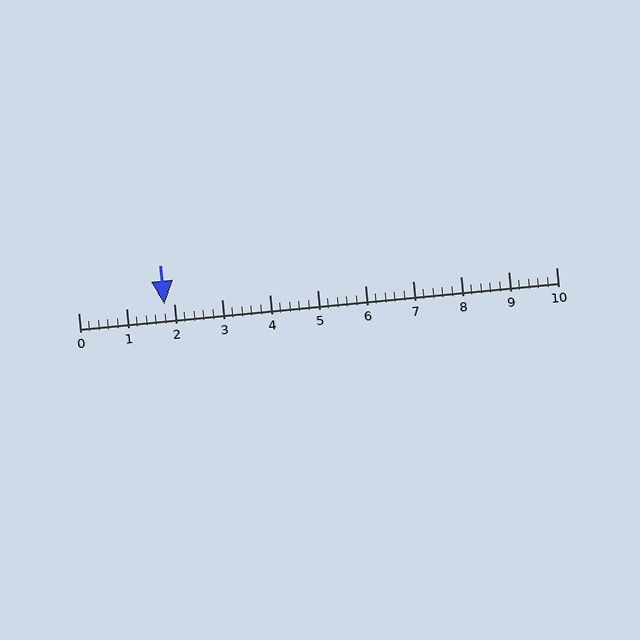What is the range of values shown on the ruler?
The ruler shows values from 0 to 10.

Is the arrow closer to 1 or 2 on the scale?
The arrow is closer to 2.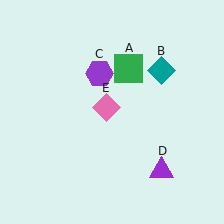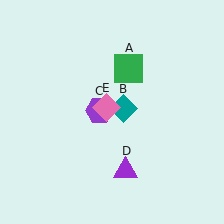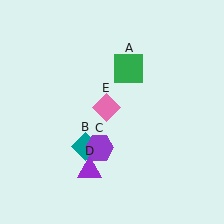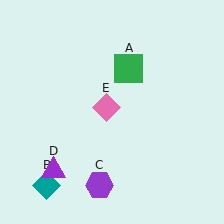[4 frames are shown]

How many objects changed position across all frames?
3 objects changed position: teal diamond (object B), purple hexagon (object C), purple triangle (object D).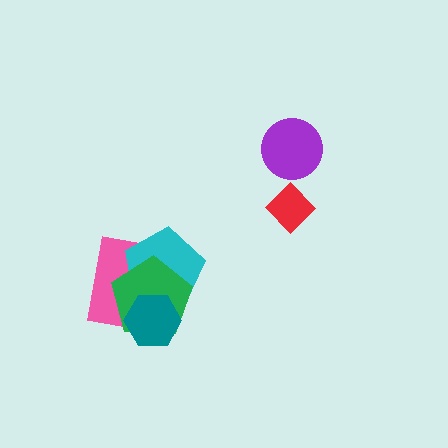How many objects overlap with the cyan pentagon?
3 objects overlap with the cyan pentagon.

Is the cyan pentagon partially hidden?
Yes, it is partially covered by another shape.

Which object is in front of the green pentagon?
The teal hexagon is in front of the green pentagon.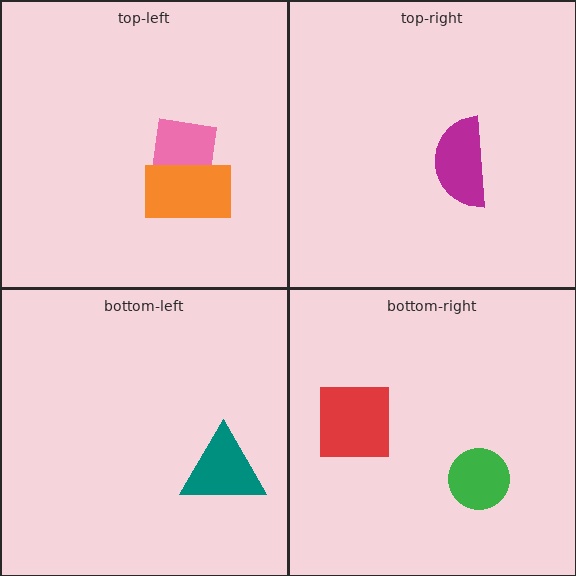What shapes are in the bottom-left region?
The teal triangle.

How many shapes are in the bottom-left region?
1.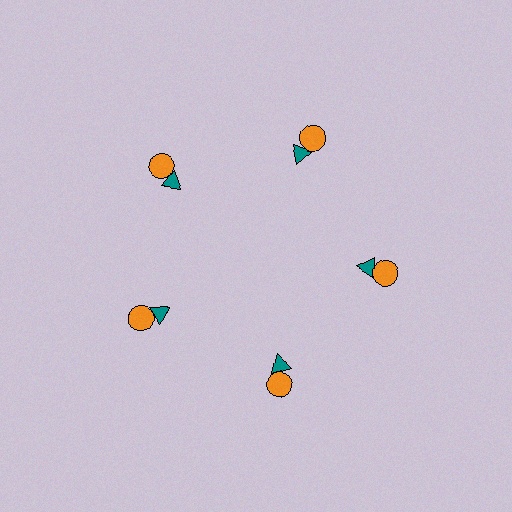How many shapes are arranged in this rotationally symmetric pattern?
There are 10 shapes, arranged in 5 groups of 2.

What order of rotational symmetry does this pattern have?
This pattern has 5-fold rotational symmetry.